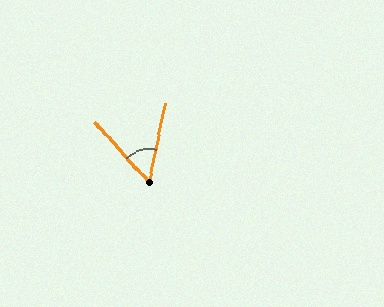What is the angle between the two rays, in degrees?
Approximately 53 degrees.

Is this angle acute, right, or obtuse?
It is acute.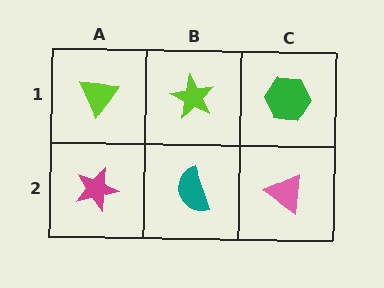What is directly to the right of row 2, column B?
A pink triangle.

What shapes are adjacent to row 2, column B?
A lime star (row 1, column B), a magenta star (row 2, column A), a pink triangle (row 2, column C).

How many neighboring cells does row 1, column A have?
2.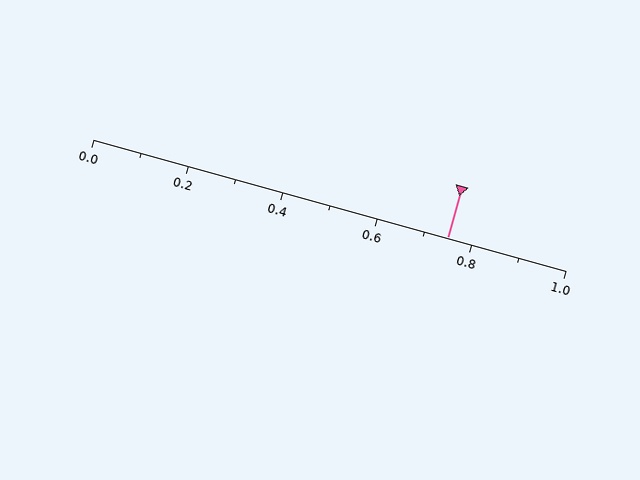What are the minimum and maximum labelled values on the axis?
The axis runs from 0.0 to 1.0.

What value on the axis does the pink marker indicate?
The marker indicates approximately 0.75.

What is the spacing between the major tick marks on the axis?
The major ticks are spaced 0.2 apart.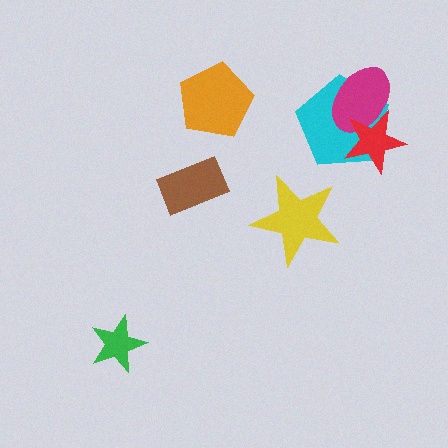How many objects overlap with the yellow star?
0 objects overlap with the yellow star.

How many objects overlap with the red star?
2 objects overlap with the red star.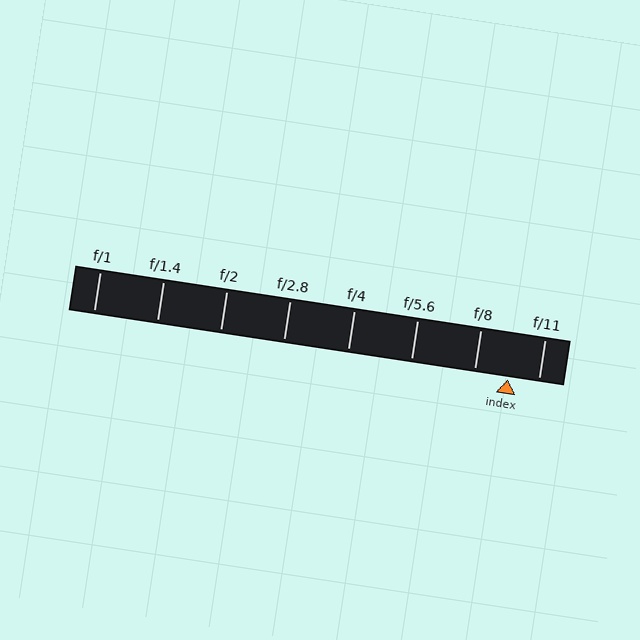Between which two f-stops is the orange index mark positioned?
The index mark is between f/8 and f/11.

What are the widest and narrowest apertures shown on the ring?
The widest aperture shown is f/1 and the narrowest is f/11.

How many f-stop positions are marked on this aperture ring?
There are 8 f-stop positions marked.